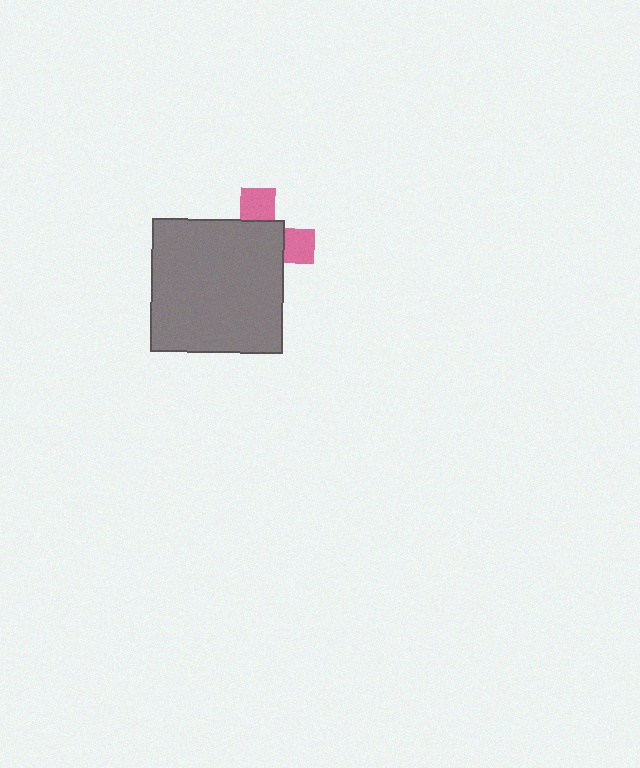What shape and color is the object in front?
The object in front is a gray square.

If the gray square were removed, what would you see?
You would see the complete pink cross.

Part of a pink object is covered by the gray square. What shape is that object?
It is a cross.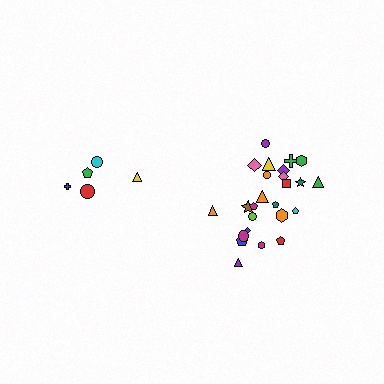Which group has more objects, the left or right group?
The right group.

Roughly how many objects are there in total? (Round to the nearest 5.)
Roughly 30 objects in total.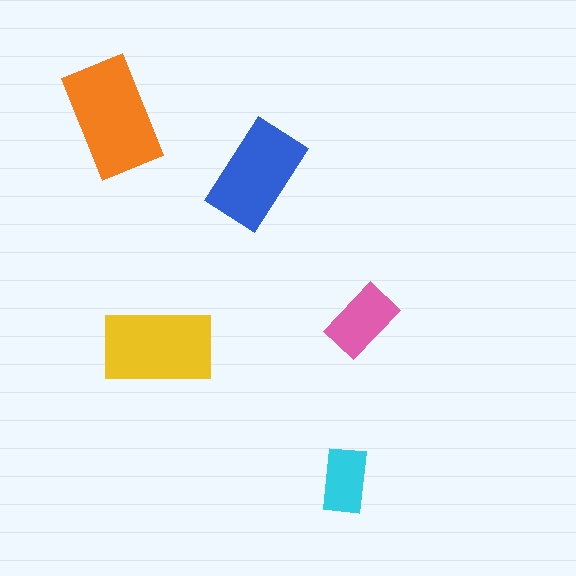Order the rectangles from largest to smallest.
the orange one, the yellow one, the blue one, the pink one, the cyan one.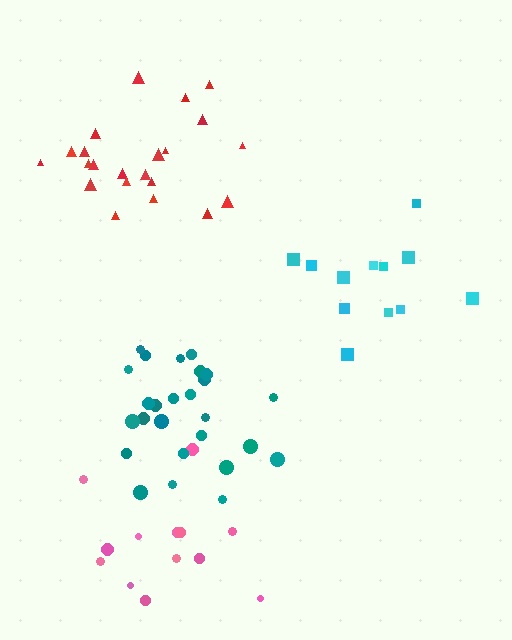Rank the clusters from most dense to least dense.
teal, red, cyan, pink.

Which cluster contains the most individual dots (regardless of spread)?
Teal (26).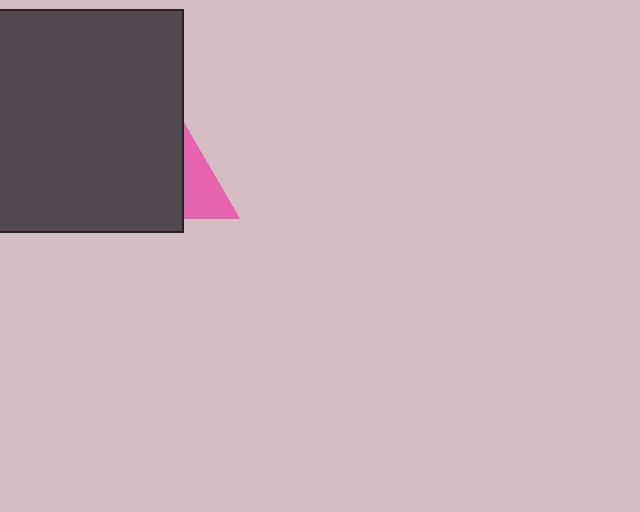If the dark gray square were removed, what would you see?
You would see the complete pink triangle.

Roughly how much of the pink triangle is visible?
A small part of it is visible (roughly 35%).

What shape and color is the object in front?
The object in front is a dark gray square.